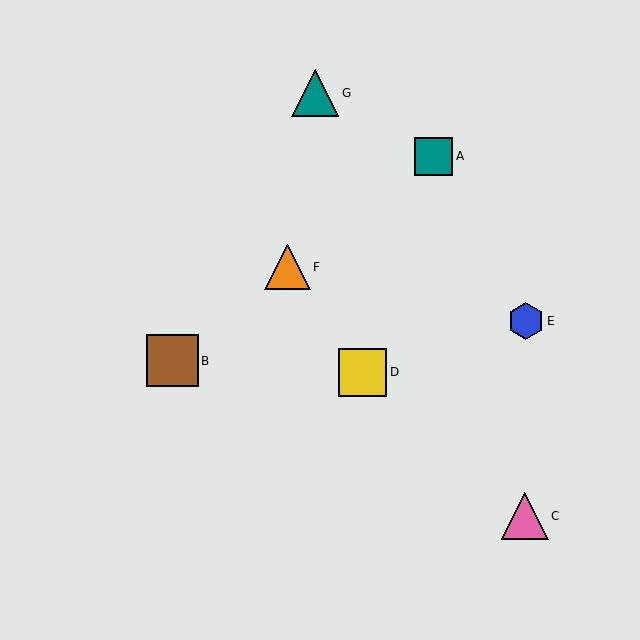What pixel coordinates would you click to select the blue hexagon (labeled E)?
Click at (526, 321) to select the blue hexagon E.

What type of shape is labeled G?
Shape G is a teal triangle.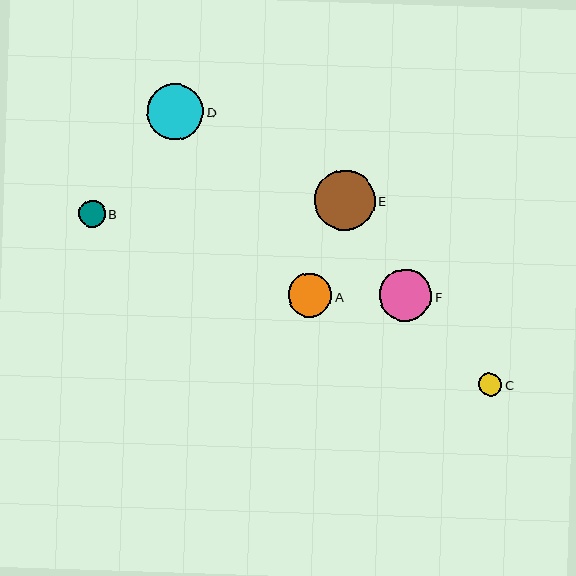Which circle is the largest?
Circle E is the largest with a size of approximately 60 pixels.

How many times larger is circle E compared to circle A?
Circle E is approximately 1.4 times the size of circle A.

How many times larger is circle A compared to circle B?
Circle A is approximately 1.6 times the size of circle B.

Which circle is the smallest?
Circle C is the smallest with a size of approximately 23 pixels.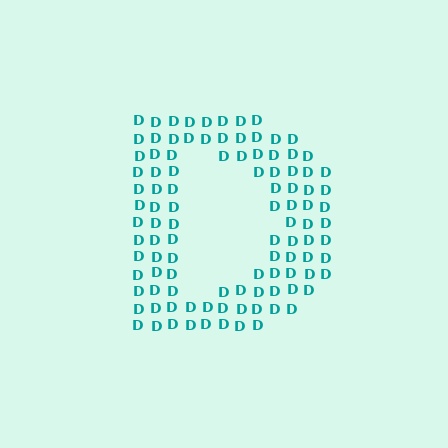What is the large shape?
The large shape is the letter D.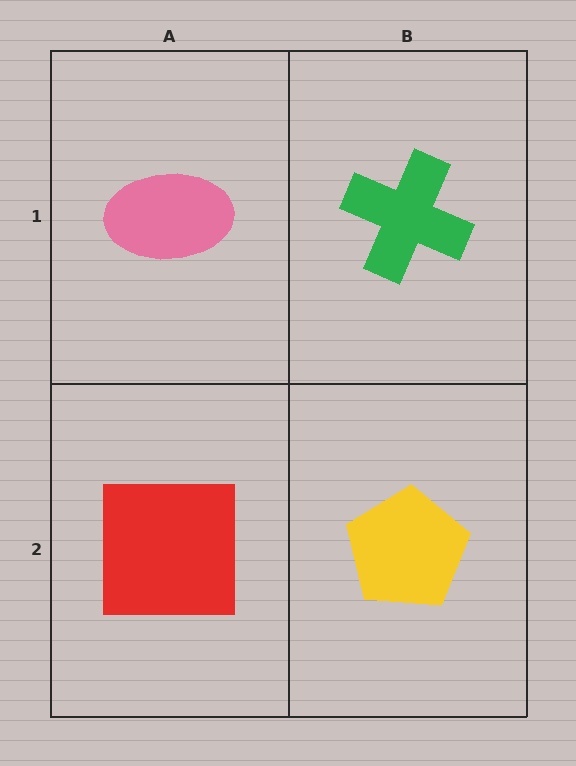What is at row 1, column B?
A green cross.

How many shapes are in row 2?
2 shapes.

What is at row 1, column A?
A pink ellipse.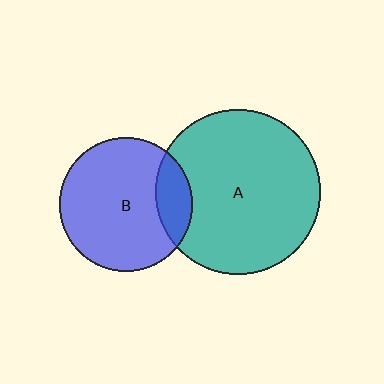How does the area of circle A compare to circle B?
Approximately 1.5 times.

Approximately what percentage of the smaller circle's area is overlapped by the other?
Approximately 15%.